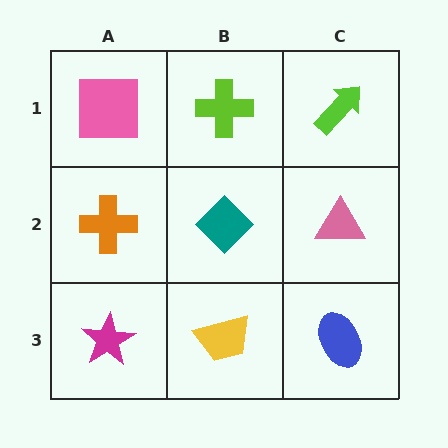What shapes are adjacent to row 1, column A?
An orange cross (row 2, column A), a lime cross (row 1, column B).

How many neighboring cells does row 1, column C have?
2.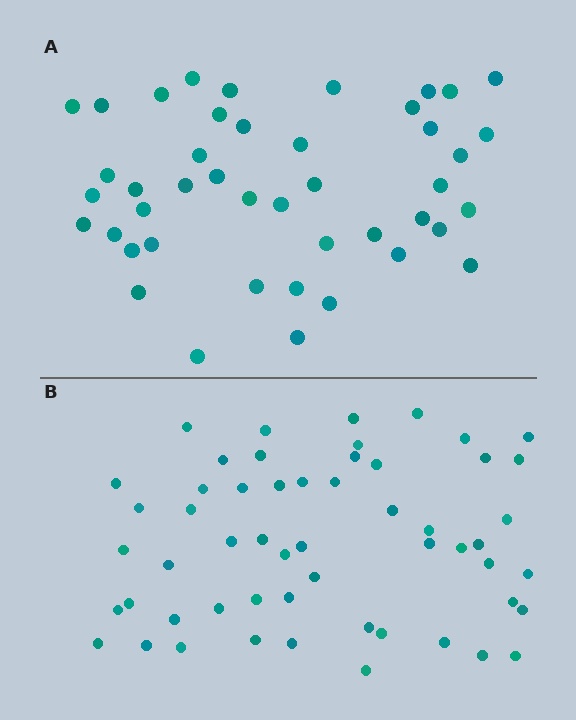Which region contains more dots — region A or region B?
Region B (the bottom region) has more dots.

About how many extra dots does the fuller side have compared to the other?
Region B has roughly 12 or so more dots than region A.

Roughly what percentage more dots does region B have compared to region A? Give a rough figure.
About 25% more.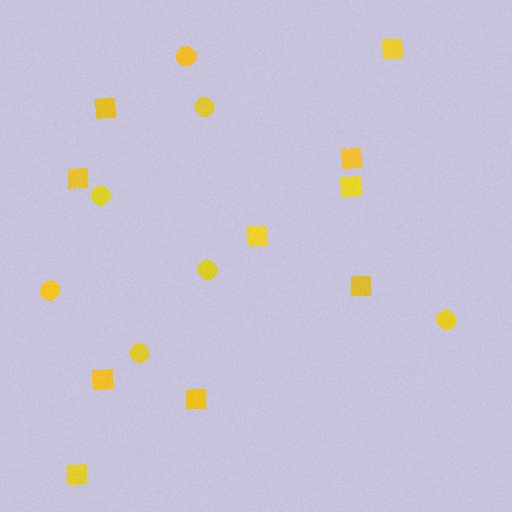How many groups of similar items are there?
There are 2 groups: one group of circles (7) and one group of squares (10).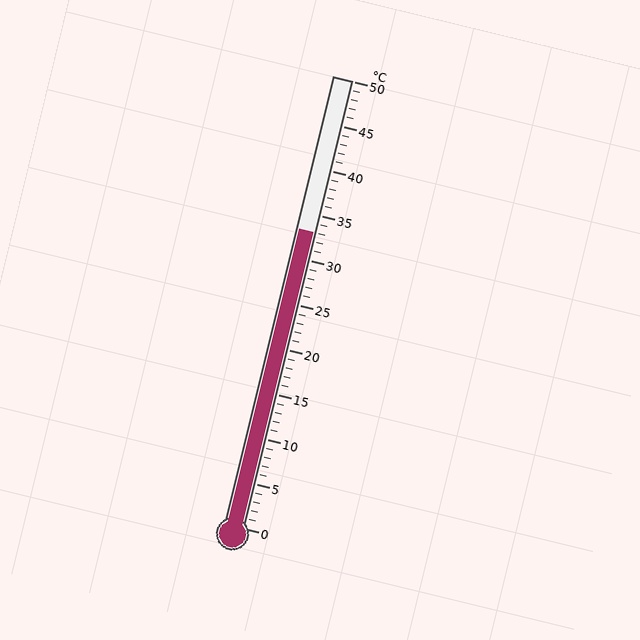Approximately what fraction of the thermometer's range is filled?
The thermometer is filled to approximately 65% of its range.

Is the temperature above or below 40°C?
The temperature is below 40°C.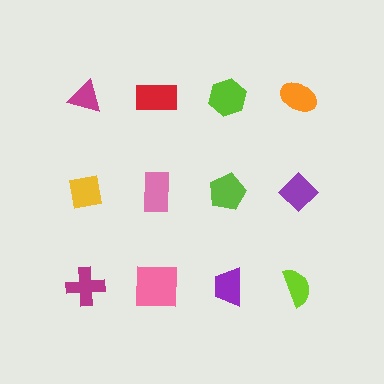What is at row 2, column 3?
A lime pentagon.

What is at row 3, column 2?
A pink square.